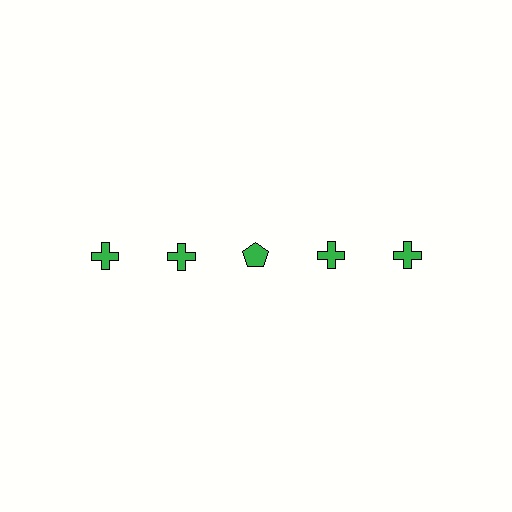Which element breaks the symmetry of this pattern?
The green pentagon in the top row, center column breaks the symmetry. All other shapes are green crosses.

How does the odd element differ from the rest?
It has a different shape: pentagon instead of cross.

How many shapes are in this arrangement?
There are 5 shapes arranged in a grid pattern.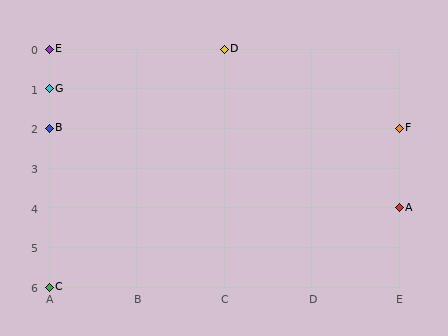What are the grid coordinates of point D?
Point D is at grid coordinates (C, 0).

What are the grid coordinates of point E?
Point E is at grid coordinates (A, 0).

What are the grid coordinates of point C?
Point C is at grid coordinates (A, 6).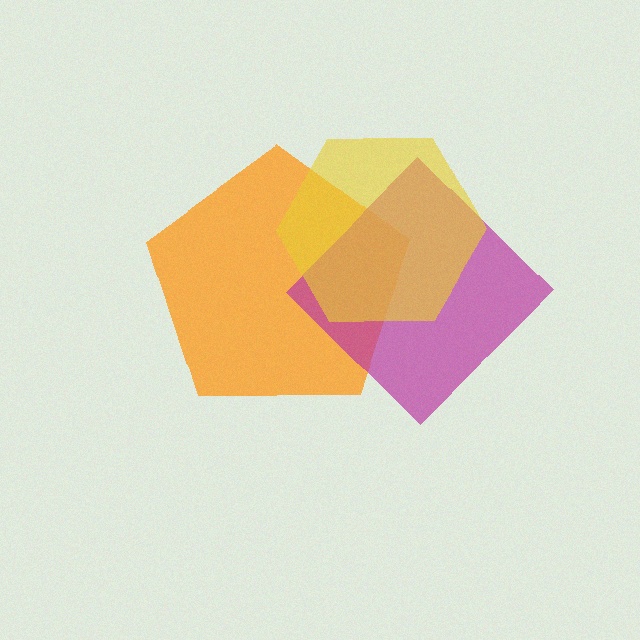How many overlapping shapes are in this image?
There are 3 overlapping shapes in the image.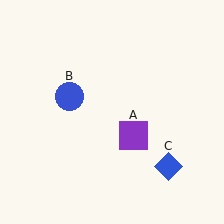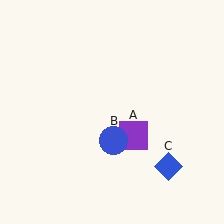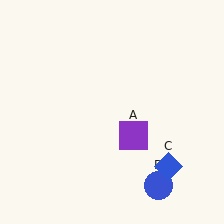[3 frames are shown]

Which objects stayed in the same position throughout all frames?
Purple square (object A) and blue diamond (object C) remained stationary.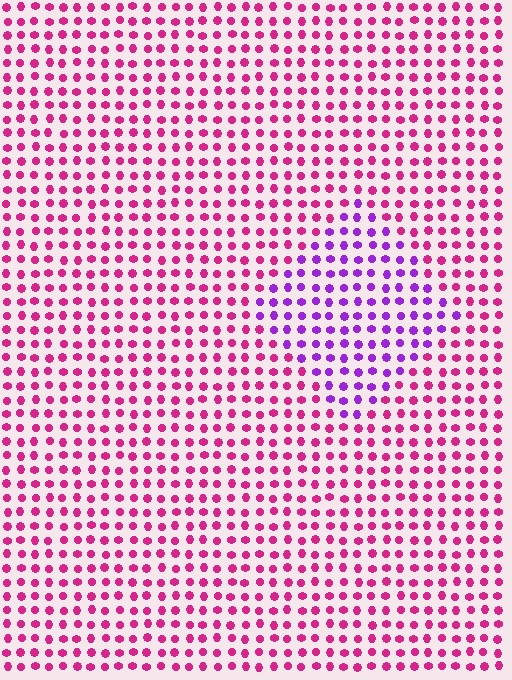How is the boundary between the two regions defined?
The boundary is defined purely by a slight shift in hue (about 45 degrees). Spacing, size, and orientation are identical on both sides.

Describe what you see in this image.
The image is filled with small magenta elements in a uniform arrangement. A diamond-shaped region is visible where the elements are tinted to a slightly different hue, forming a subtle color boundary.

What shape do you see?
I see a diamond.